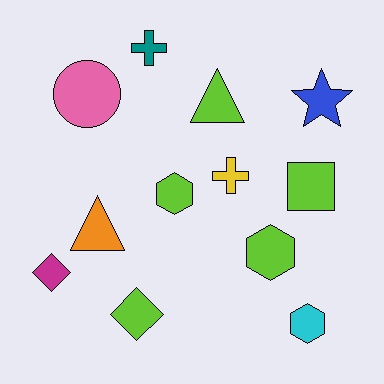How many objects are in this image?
There are 12 objects.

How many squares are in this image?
There is 1 square.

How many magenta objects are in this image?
There is 1 magenta object.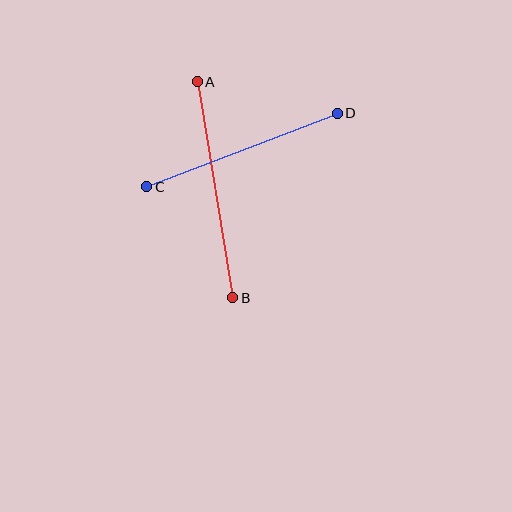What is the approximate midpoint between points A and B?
The midpoint is at approximately (215, 190) pixels.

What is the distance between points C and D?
The distance is approximately 204 pixels.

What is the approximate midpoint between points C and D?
The midpoint is at approximately (242, 150) pixels.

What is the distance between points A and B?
The distance is approximately 219 pixels.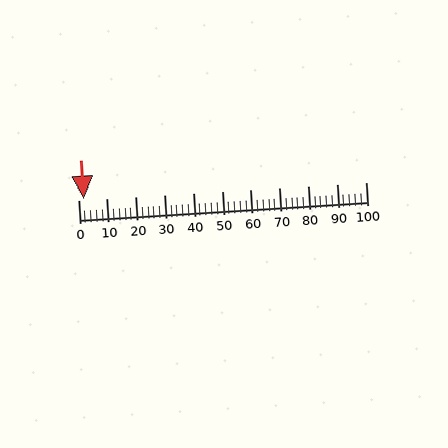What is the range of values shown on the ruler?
The ruler shows values from 0 to 100.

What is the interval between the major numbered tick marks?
The major tick marks are spaced 10 units apart.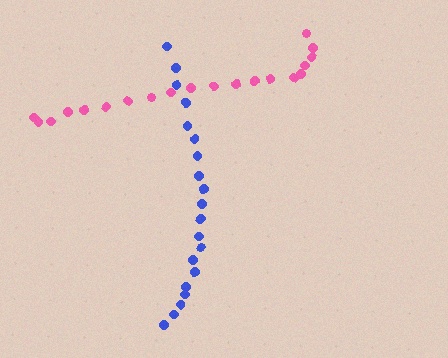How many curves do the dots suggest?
There are 2 distinct paths.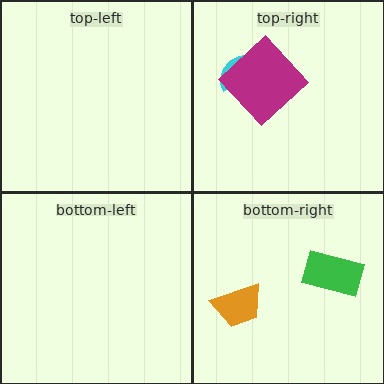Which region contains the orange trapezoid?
The bottom-right region.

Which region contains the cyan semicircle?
The top-right region.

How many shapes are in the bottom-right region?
2.